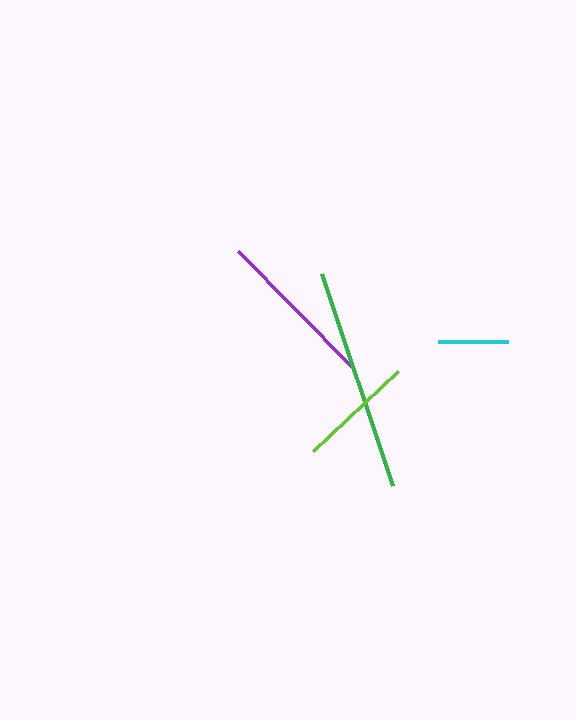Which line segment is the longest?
The green line is the longest at approximately 224 pixels.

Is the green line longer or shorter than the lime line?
The green line is longer than the lime line.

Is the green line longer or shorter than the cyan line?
The green line is longer than the cyan line.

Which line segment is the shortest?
The cyan line is the shortest at approximately 71 pixels.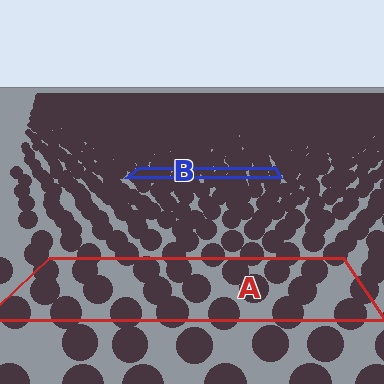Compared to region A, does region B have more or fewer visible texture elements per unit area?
Region B has more texture elements per unit area — they are packed more densely because it is farther away.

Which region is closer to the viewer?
Region A is closer. The texture elements there are larger and more spread out.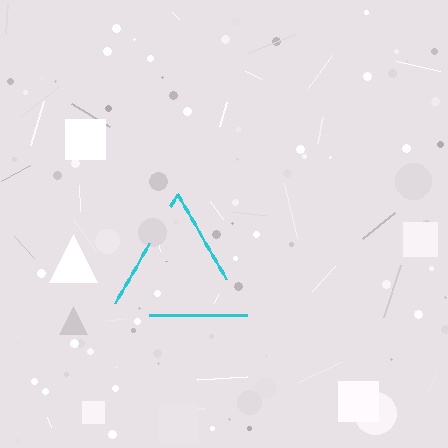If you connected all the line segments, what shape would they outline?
They would outline a triangle.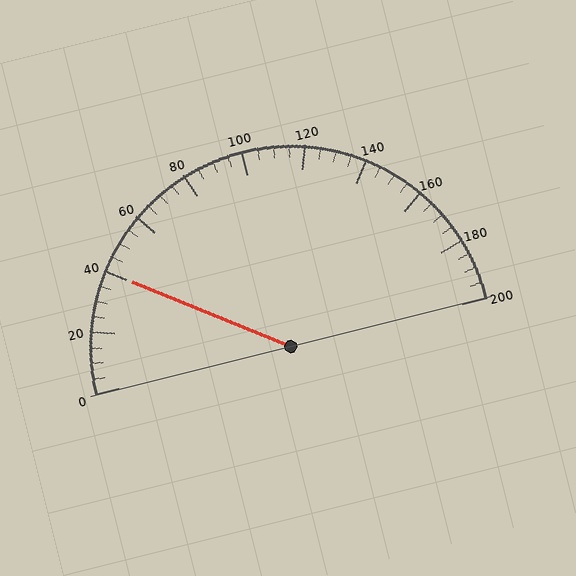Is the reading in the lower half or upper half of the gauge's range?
The reading is in the lower half of the range (0 to 200).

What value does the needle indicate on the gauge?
The needle indicates approximately 40.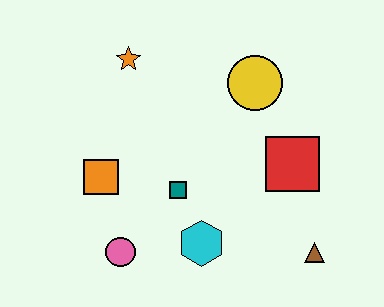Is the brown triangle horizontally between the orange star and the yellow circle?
No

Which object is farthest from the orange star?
The brown triangle is farthest from the orange star.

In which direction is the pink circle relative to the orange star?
The pink circle is below the orange star.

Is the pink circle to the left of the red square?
Yes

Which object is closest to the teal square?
The cyan hexagon is closest to the teal square.